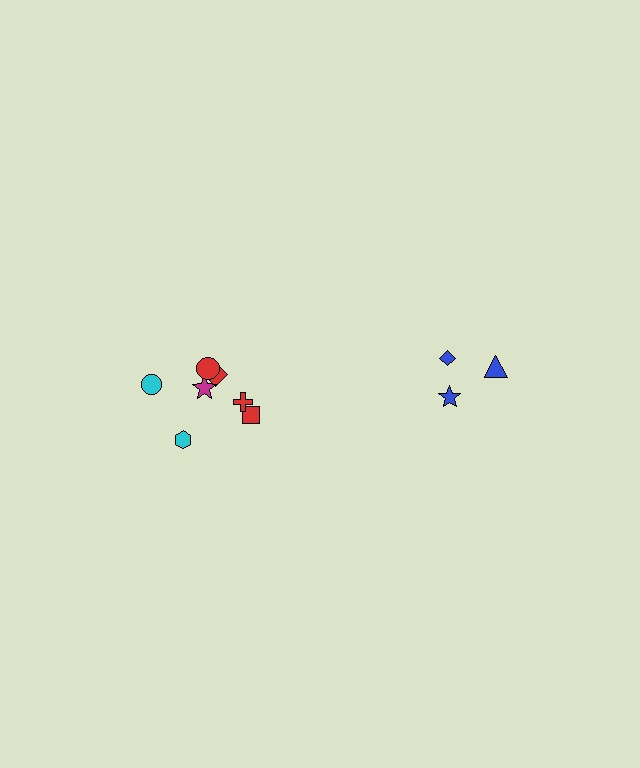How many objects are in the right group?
There are 3 objects.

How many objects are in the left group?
There are 7 objects.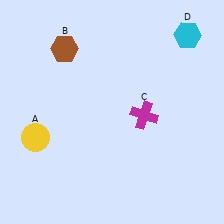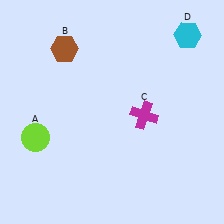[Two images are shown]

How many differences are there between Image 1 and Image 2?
There is 1 difference between the two images.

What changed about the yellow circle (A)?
In Image 1, A is yellow. In Image 2, it changed to lime.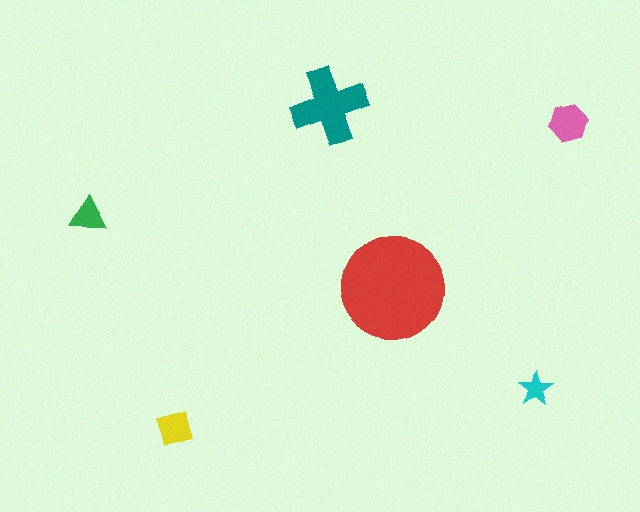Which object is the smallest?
The cyan star.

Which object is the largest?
The red circle.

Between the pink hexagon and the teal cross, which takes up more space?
The teal cross.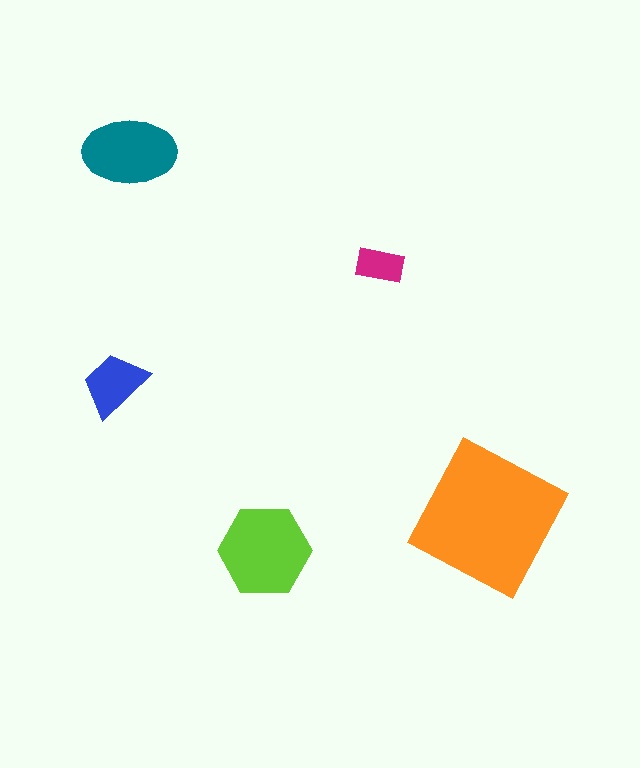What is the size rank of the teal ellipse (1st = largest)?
3rd.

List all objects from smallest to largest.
The magenta rectangle, the blue trapezoid, the teal ellipse, the lime hexagon, the orange square.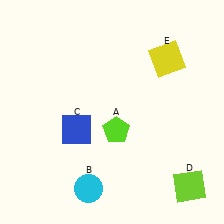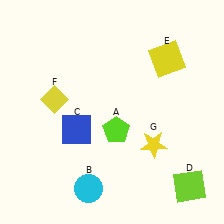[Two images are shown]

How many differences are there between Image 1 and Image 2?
There are 2 differences between the two images.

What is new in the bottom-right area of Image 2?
A yellow star (G) was added in the bottom-right area of Image 2.